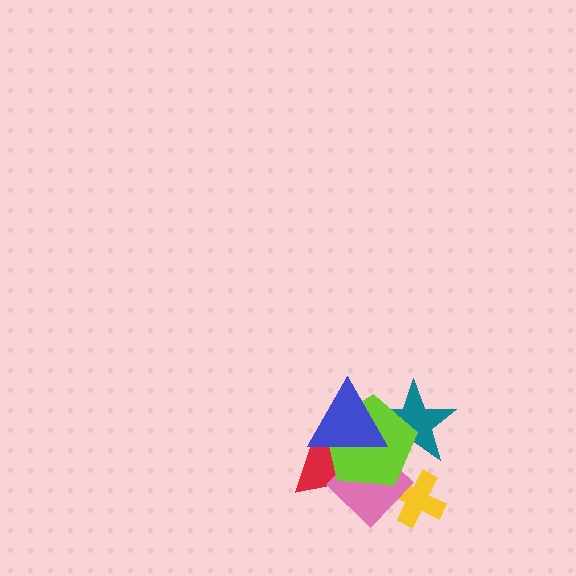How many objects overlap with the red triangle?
3 objects overlap with the red triangle.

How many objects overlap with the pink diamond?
5 objects overlap with the pink diamond.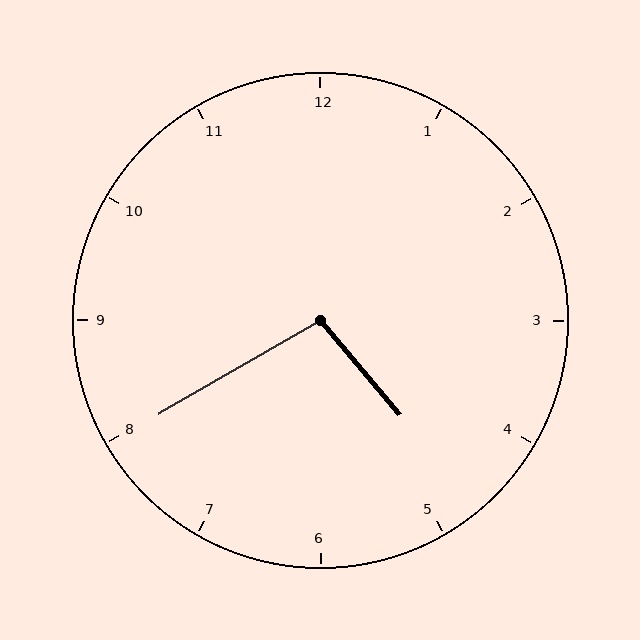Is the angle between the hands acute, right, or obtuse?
It is obtuse.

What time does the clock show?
4:40.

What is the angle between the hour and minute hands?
Approximately 100 degrees.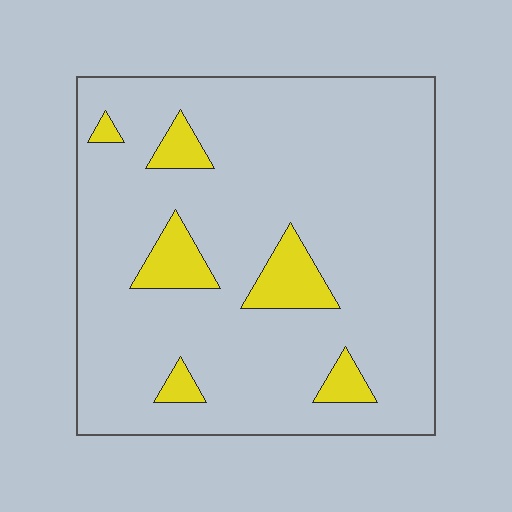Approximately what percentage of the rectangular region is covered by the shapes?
Approximately 10%.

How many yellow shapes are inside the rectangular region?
6.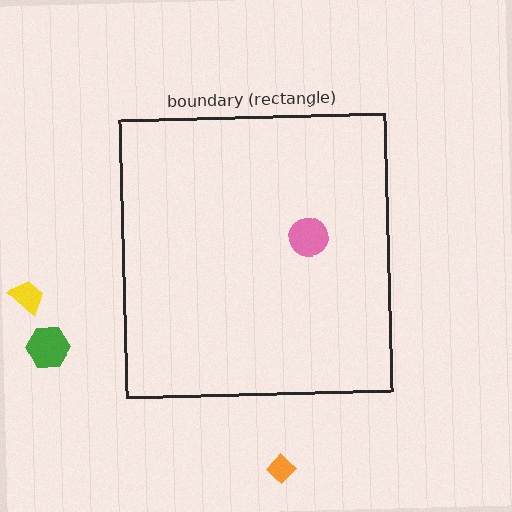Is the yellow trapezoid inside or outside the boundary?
Outside.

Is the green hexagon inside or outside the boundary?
Outside.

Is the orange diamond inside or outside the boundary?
Outside.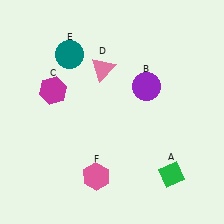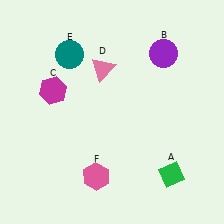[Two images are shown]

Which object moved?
The purple circle (B) moved up.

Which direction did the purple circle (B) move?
The purple circle (B) moved up.